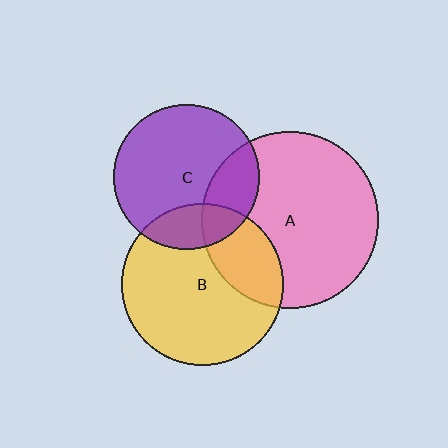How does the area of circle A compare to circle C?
Approximately 1.5 times.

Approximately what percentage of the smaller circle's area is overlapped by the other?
Approximately 20%.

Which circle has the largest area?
Circle A (pink).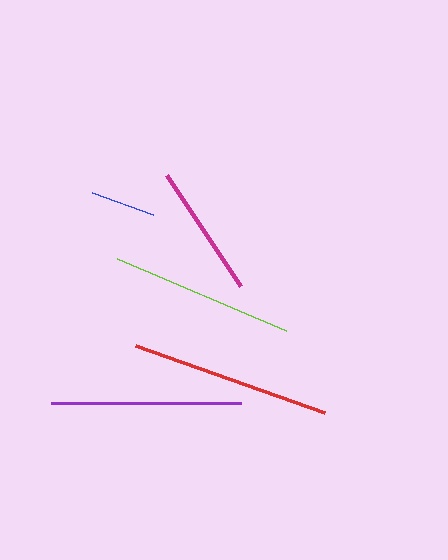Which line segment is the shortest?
The blue line is the shortest at approximately 65 pixels.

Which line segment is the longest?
The red line is the longest at approximately 200 pixels.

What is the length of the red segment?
The red segment is approximately 200 pixels long.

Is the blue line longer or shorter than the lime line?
The lime line is longer than the blue line.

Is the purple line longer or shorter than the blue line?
The purple line is longer than the blue line.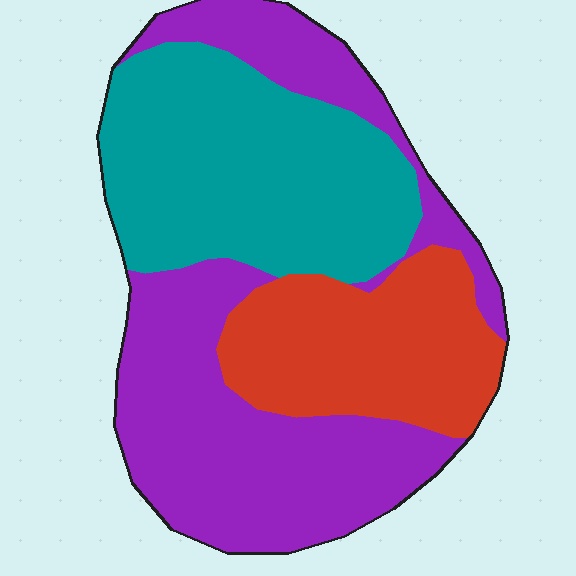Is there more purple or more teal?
Purple.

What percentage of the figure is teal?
Teal covers about 35% of the figure.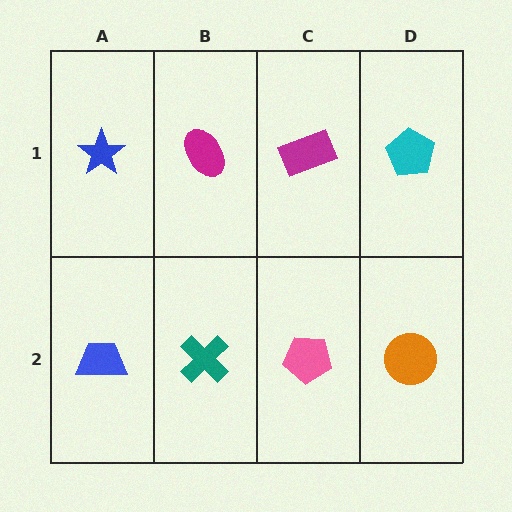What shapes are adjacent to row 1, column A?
A blue trapezoid (row 2, column A), a magenta ellipse (row 1, column B).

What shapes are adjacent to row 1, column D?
An orange circle (row 2, column D), a magenta rectangle (row 1, column C).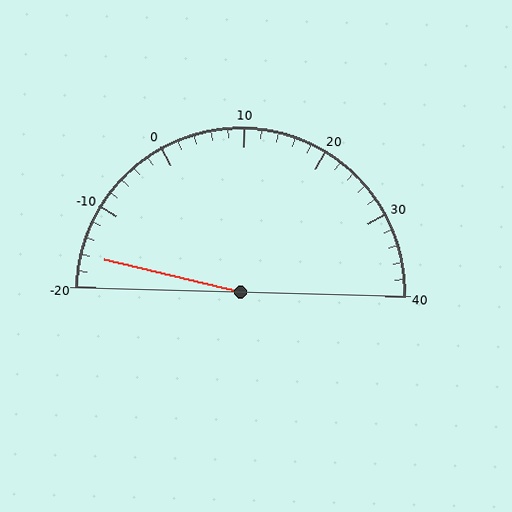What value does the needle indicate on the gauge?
The needle indicates approximately -16.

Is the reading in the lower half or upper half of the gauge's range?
The reading is in the lower half of the range (-20 to 40).